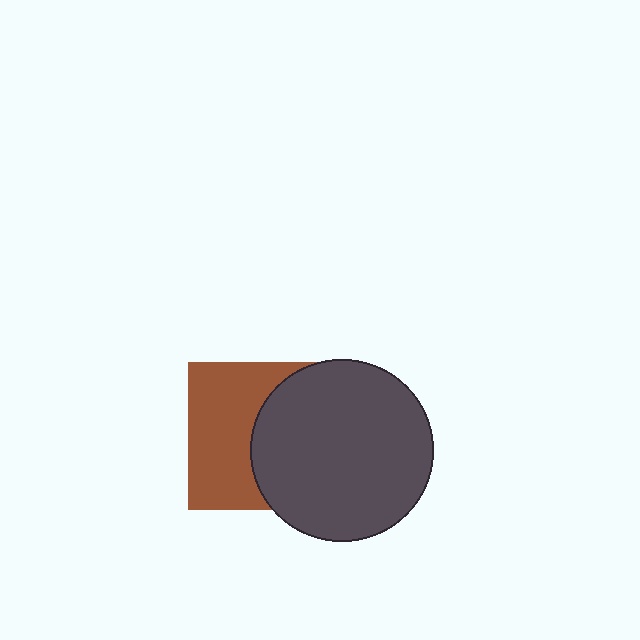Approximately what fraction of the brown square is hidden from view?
Roughly 49% of the brown square is hidden behind the dark gray circle.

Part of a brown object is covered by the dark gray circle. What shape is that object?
It is a square.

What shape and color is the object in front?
The object in front is a dark gray circle.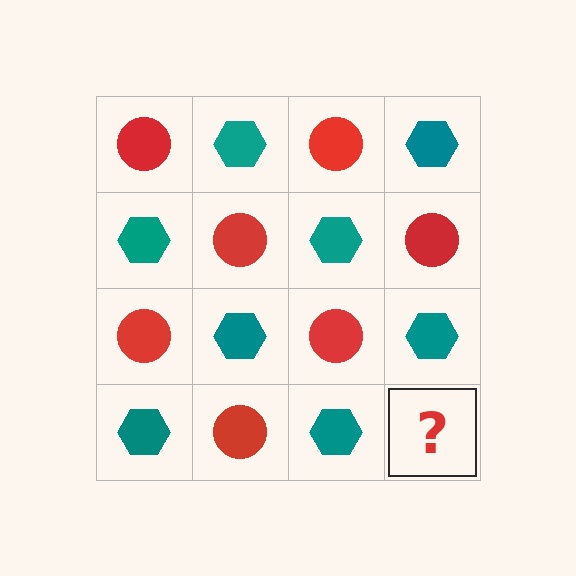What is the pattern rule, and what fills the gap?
The rule is that it alternates red circle and teal hexagon in a checkerboard pattern. The gap should be filled with a red circle.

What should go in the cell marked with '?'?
The missing cell should contain a red circle.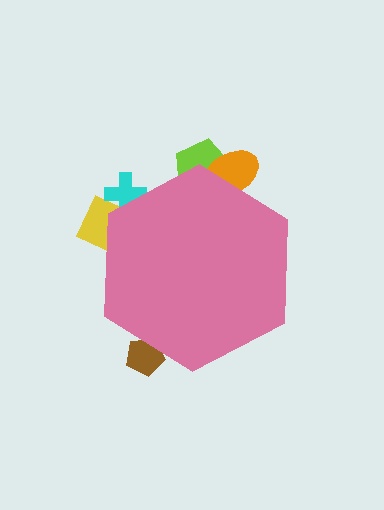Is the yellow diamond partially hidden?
Yes, the yellow diamond is partially hidden behind the pink hexagon.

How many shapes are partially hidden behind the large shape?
5 shapes are partially hidden.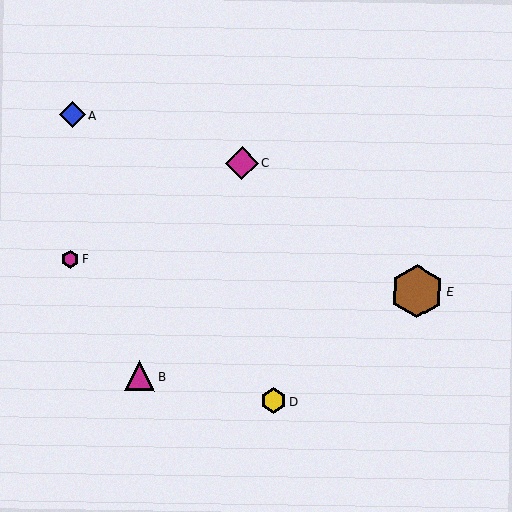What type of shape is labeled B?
Shape B is a magenta triangle.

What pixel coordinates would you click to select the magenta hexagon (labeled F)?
Click at (70, 260) to select the magenta hexagon F.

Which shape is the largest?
The brown hexagon (labeled E) is the largest.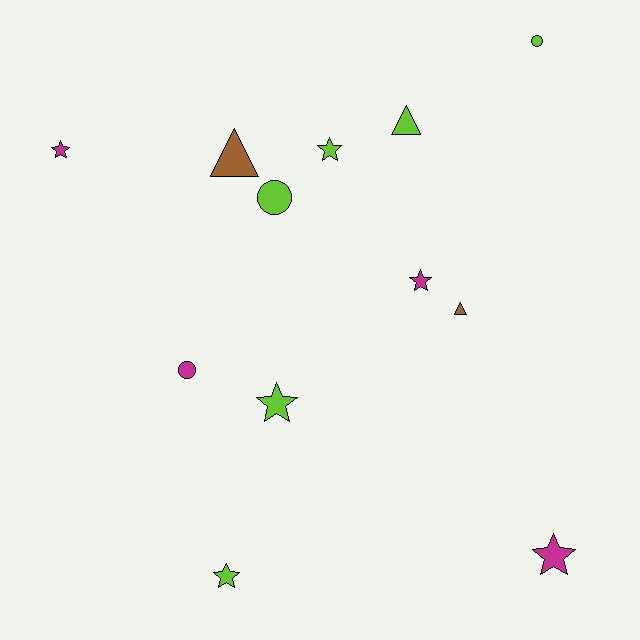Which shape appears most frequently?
Star, with 6 objects.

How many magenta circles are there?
There is 1 magenta circle.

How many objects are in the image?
There are 12 objects.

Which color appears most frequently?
Lime, with 6 objects.